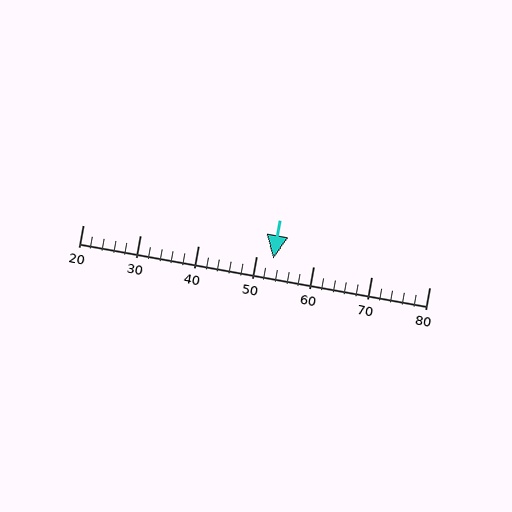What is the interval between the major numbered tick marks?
The major tick marks are spaced 10 units apart.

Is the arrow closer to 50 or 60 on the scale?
The arrow is closer to 50.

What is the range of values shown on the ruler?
The ruler shows values from 20 to 80.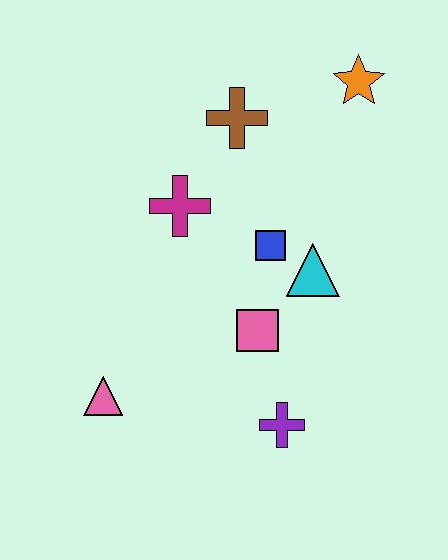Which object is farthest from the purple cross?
The orange star is farthest from the purple cross.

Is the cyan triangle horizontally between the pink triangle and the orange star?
Yes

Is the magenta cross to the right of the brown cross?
No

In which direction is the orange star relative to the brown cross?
The orange star is to the right of the brown cross.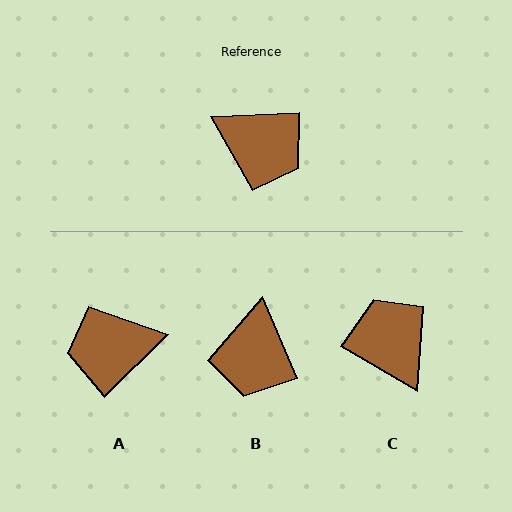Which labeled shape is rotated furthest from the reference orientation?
C, about 147 degrees away.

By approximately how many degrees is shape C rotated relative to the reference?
Approximately 147 degrees counter-clockwise.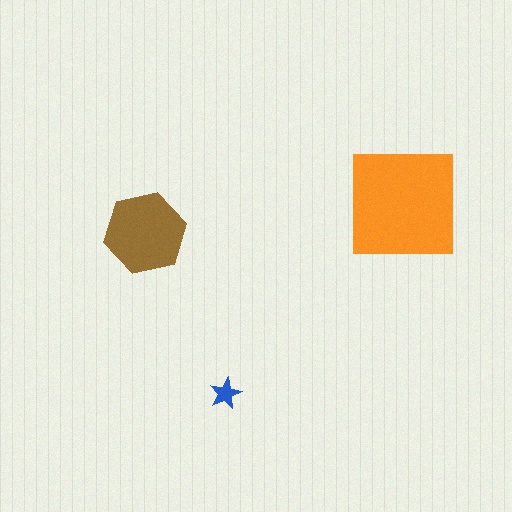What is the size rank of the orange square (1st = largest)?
1st.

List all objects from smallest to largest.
The blue star, the brown hexagon, the orange square.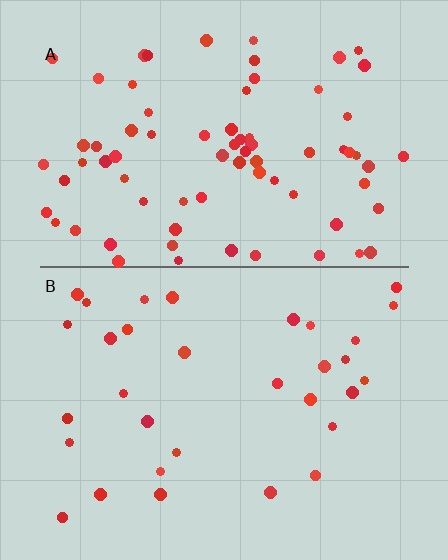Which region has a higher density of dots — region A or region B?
A (the top).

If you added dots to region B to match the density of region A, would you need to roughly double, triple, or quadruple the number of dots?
Approximately double.